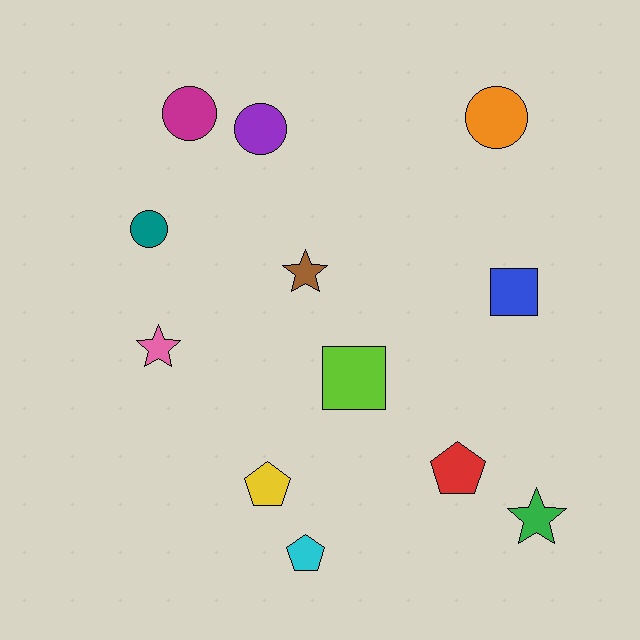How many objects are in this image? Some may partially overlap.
There are 12 objects.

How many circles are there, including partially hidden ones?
There are 4 circles.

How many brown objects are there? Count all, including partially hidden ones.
There is 1 brown object.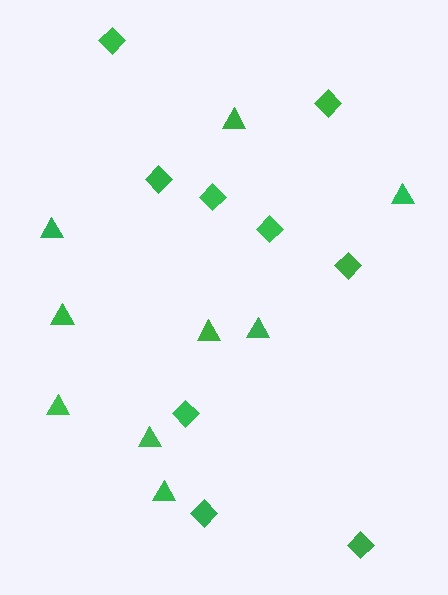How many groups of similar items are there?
There are 2 groups: one group of diamonds (9) and one group of triangles (9).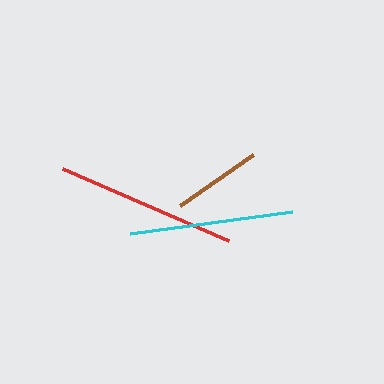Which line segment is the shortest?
The brown line is the shortest at approximately 90 pixels.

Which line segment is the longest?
The red line is the longest at approximately 181 pixels.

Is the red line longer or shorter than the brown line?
The red line is longer than the brown line.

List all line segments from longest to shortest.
From longest to shortest: red, cyan, brown.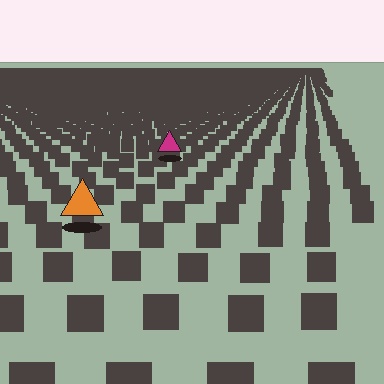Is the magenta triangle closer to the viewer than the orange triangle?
No. The orange triangle is closer — you can tell from the texture gradient: the ground texture is coarser near it.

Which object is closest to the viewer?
The orange triangle is closest. The texture marks near it are larger and more spread out.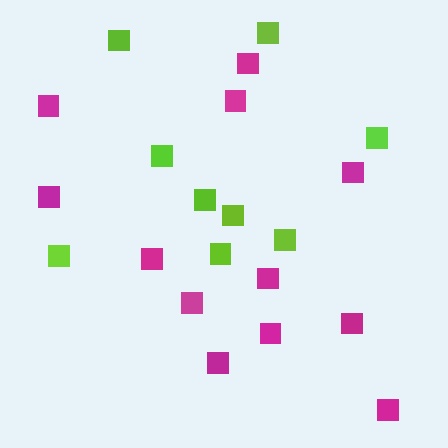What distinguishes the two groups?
There are 2 groups: one group of magenta squares (12) and one group of lime squares (9).